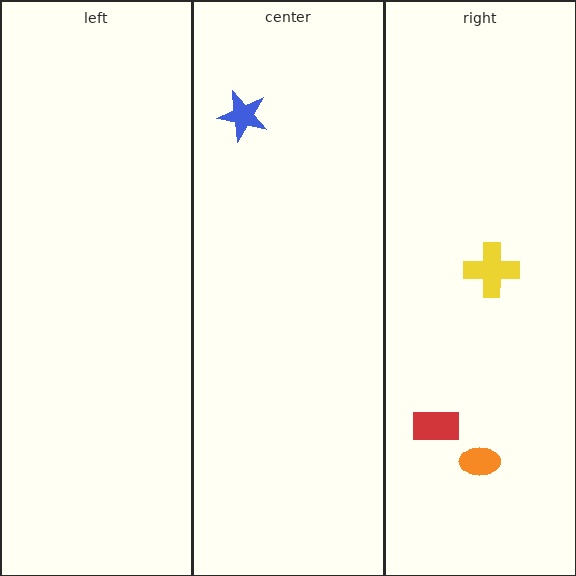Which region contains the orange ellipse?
The right region.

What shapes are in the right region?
The orange ellipse, the yellow cross, the red rectangle.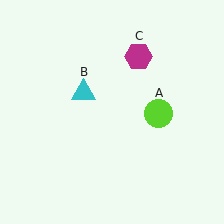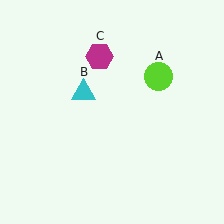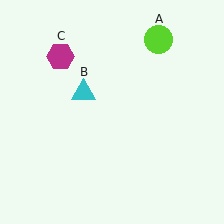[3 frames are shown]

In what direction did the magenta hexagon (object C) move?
The magenta hexagon (object C) moved left.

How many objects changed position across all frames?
2 objects changed position: lime circle (object A), magenta hexagon (object C).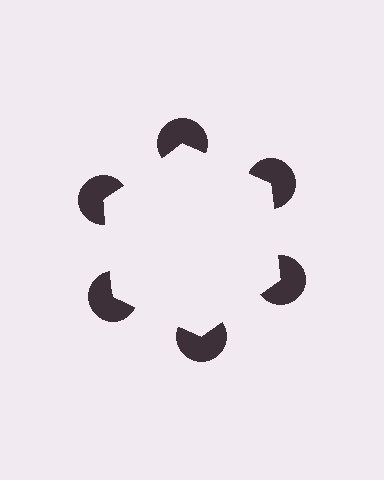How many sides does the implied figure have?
6 sides.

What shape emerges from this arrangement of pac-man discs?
An illusory hexagon — its edges are inferred from the aligned wedge cuts in the pac-man discs, not physically drawn.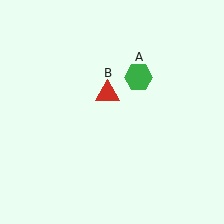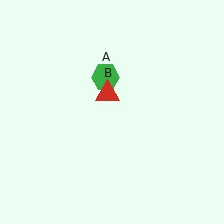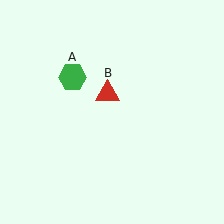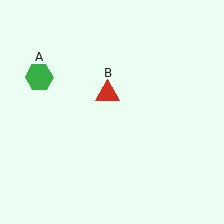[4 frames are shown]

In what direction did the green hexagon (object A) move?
The green hexagon (object A) moved left.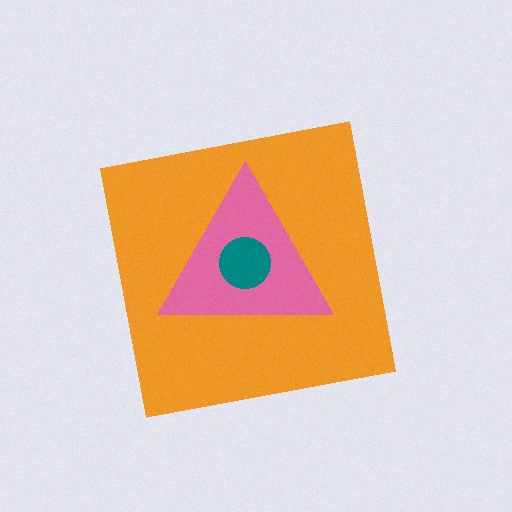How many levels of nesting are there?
3.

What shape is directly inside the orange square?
The pink triangle.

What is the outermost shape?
The orange square.